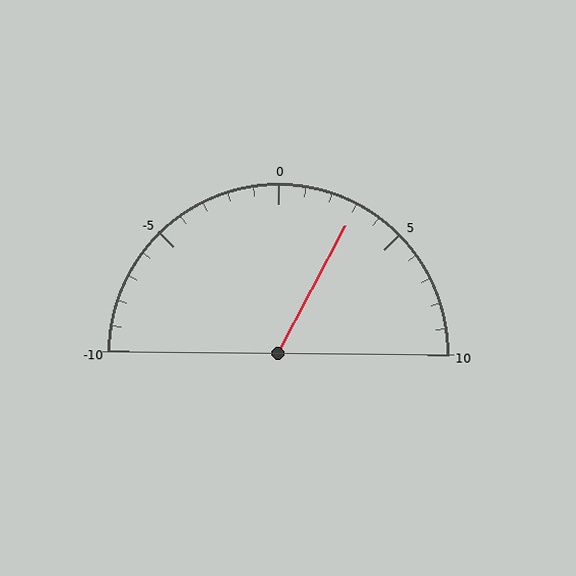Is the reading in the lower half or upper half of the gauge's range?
The reading is in the upper half of the range (-10 to 10).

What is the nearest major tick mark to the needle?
The nearest major tick mark is 5.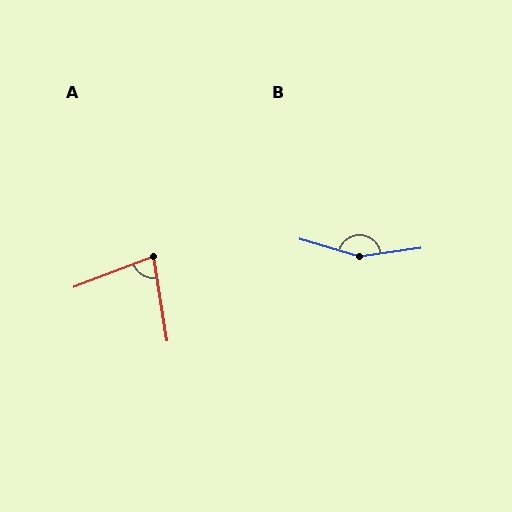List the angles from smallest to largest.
A (79°), B (156°).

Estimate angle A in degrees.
Approximately 79 degrees.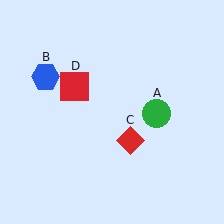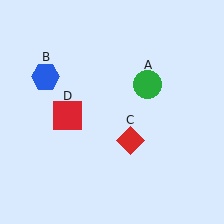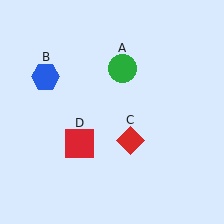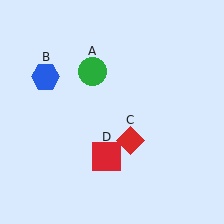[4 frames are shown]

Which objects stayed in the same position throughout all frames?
Blue hexagon (object B) and red diamond (object C) remained stationary.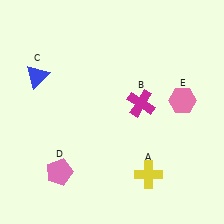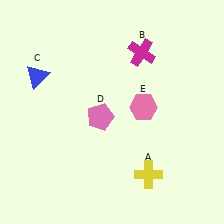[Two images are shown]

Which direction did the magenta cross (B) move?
The magenta cross (B) moved up.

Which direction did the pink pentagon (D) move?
The pink pentagon (D) moved up.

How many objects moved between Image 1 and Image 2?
3 objects moved between the two images.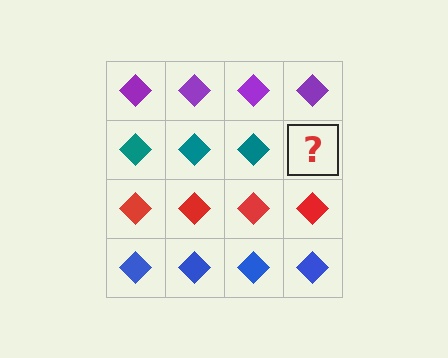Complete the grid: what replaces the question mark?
The question mark should be replaced with a teal diamond.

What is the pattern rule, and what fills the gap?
The rule is that each row has a consistent color. The gap should be filled with a teal diamond.